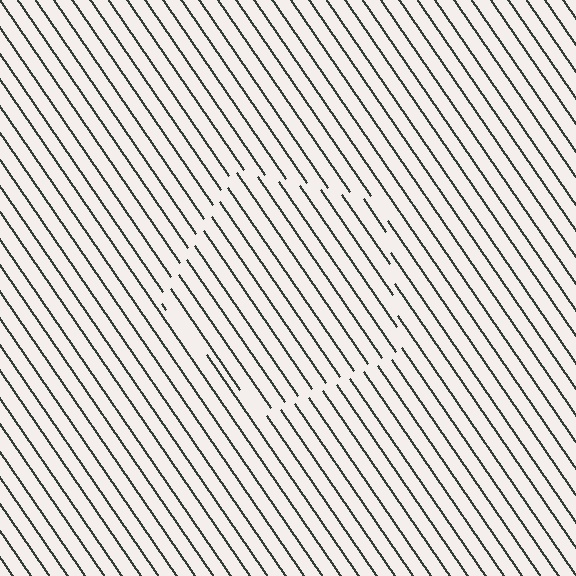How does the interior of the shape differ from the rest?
The interior of the shape contains the same grating, shifted by half a period — the contour is defined by the phase discontinuity where line-ends from the inner and outer gratings abut.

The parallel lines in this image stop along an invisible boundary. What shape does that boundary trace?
An illusory pentagon. The interior of the shape contains the same grating, shifted by half a period — the contour is defined by the phase discontinuity where line-ends from the inner and outer gratings abut.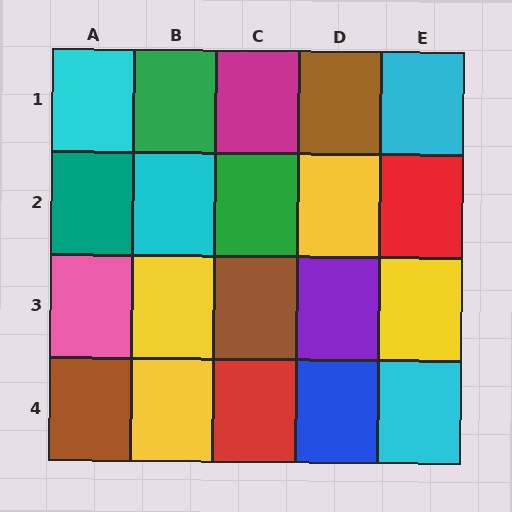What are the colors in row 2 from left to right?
Teal, cyan, green, yellow, red.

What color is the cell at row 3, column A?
Pink.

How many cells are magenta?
1 cell is magenta.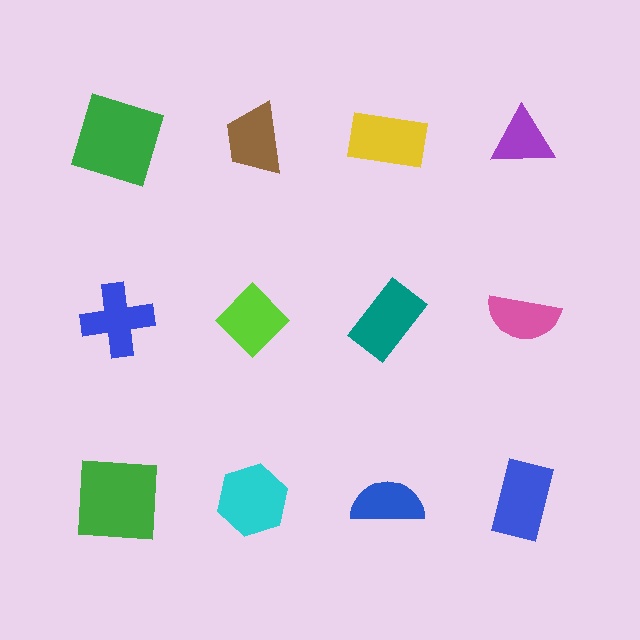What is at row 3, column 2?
A cyan hexagon.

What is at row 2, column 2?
A lime diamond.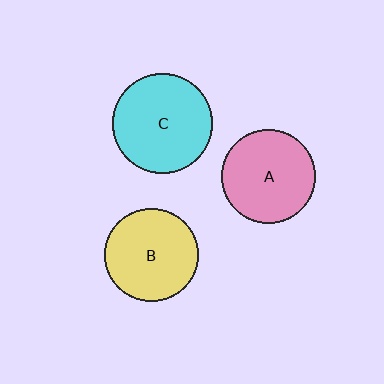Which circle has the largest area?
Circle C (cyan).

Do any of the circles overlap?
No, none of the circles overlap.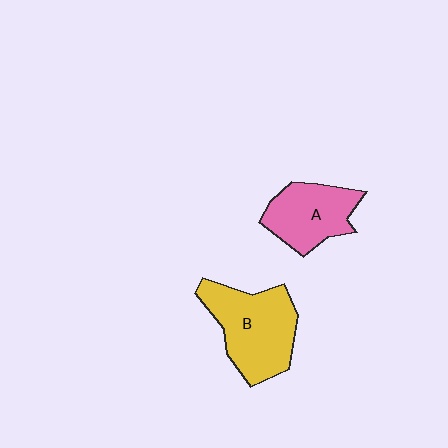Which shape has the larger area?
Shape B (yellow).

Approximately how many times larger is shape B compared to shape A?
Approximately 1.4 times.